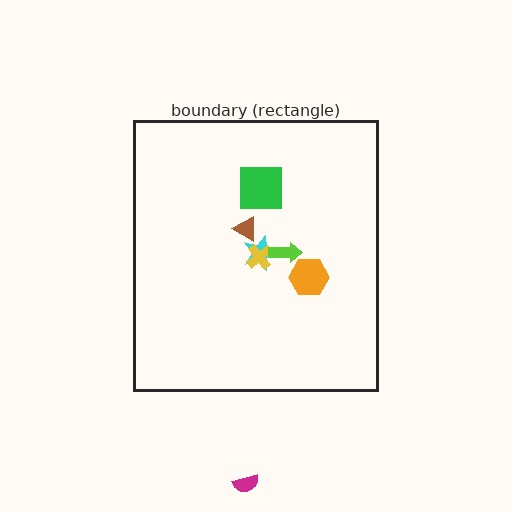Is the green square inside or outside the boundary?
Inside.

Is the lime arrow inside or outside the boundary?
Inside.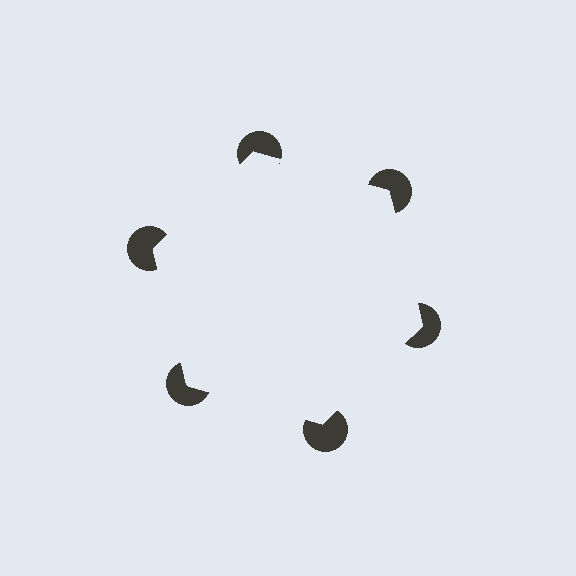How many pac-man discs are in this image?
There are 6 — one at each vertex of the illusory hexagon.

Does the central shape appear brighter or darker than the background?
It typically appears slightly brighter than the background, even though no actual brightness change is drawn.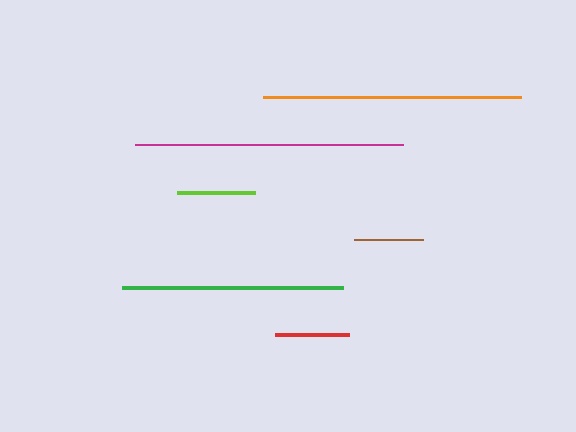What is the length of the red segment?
The red segment is approximately 74 pixels long.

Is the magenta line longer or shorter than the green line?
The magenta line is longer than the green line.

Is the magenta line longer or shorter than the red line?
The magenta line is longer than the red line.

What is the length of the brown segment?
The brown segment is approximately 68 pixels long.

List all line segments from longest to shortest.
From longest to shortest: magenta, orange, green, lime, red, brown.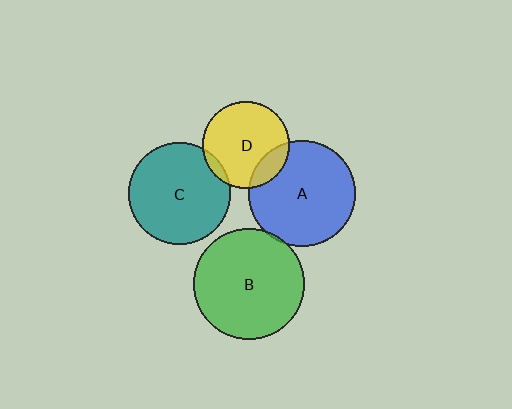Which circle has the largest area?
Circle B (green).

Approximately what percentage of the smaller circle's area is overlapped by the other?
Approximately 5%.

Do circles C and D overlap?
Yes.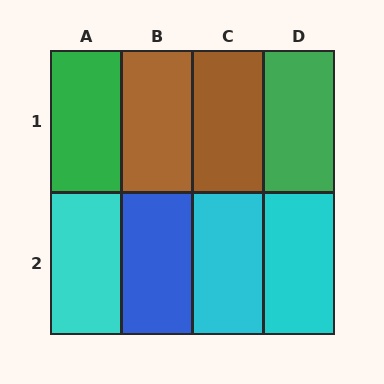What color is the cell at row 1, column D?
Green.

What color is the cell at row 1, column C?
Brown.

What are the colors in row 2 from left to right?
Cyan, blue, cyan, cyan.